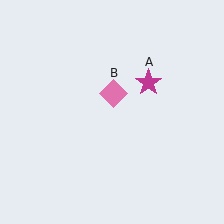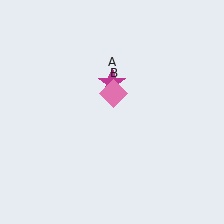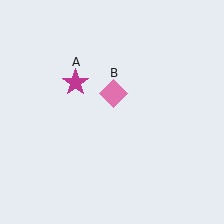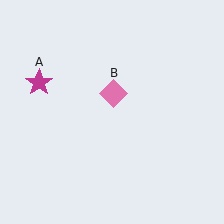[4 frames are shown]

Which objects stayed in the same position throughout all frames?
Pink diamond (object B) remained stationary.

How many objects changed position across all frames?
1 object changed position: magenta star (object A).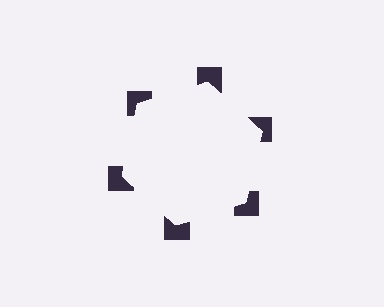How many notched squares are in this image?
There are 6 — one at each vertex of the illusory hexagon.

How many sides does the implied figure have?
6 sides.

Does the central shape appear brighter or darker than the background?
It typically appears slightly brighter than the background, even though no actual brightness change is drawn.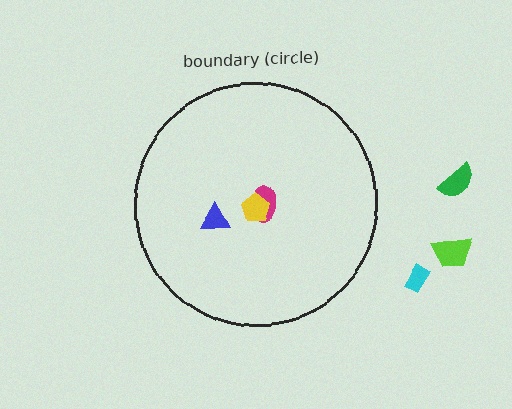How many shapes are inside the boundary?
3 inside, 3 outside.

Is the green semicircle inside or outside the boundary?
Outside.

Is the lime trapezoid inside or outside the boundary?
Outside.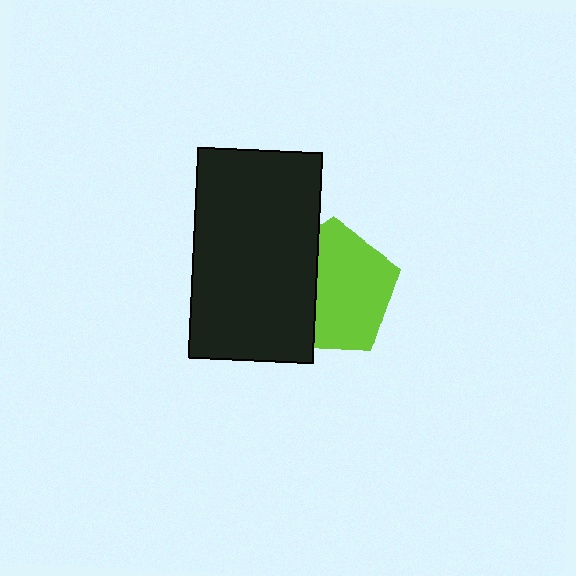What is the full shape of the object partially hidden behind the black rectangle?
The partially hidden object is a lime pentagon.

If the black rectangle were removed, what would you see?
You would see the complete lime pentagon.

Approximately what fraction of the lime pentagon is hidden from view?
Roughly 37% of the lime pentagon is hidden behind the black rectangle.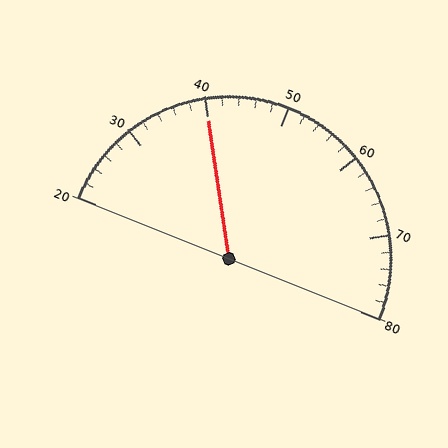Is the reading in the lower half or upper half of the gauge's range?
The reading is in the lower half of the range (20 to 80).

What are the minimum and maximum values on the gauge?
The gauge ranges from 20 to 80.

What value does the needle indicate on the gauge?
The needle indicates approximately 40.